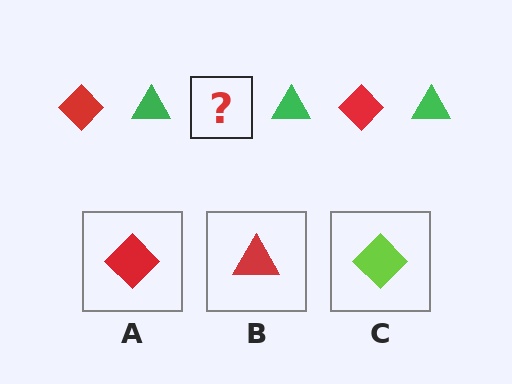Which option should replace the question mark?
Option A.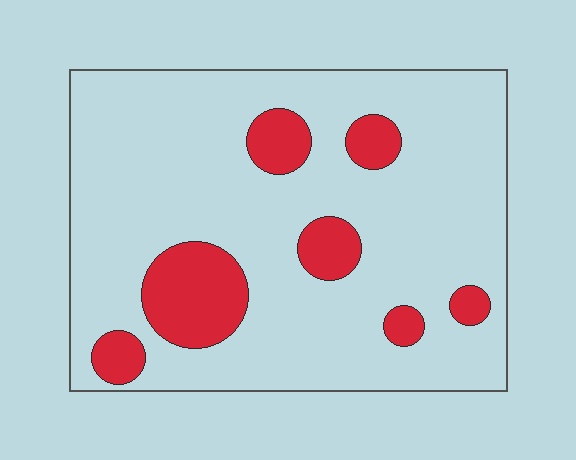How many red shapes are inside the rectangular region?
7.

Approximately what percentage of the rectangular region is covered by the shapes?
Approximately 15%.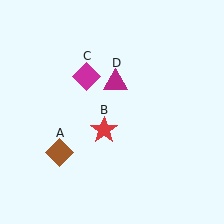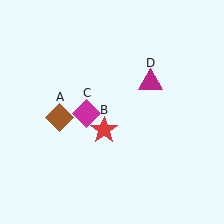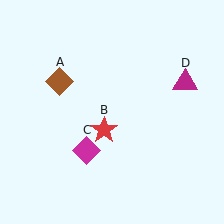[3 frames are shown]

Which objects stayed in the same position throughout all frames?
Red star (object B) remained stationary.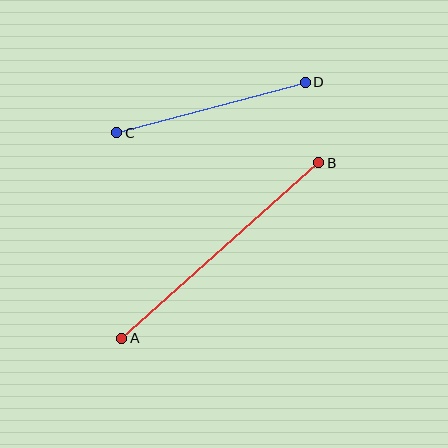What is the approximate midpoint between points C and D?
The midpoint is at approximately (211, 108) pixels.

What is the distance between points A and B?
The distance is approximately 264 pixels.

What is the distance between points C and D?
The distance is approximately 195 pixels.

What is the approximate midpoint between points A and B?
The midpoint is at approximately (220, 250) pixels.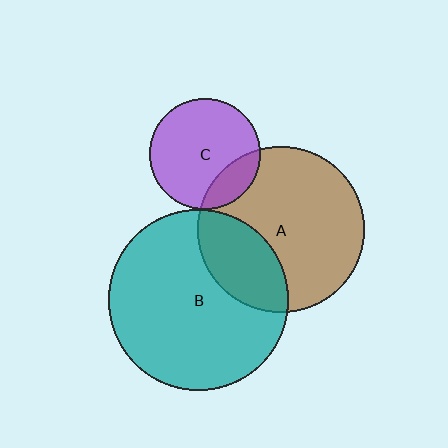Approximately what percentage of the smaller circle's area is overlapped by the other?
Approximately 30%.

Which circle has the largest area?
Circle B (teal).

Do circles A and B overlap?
Yes.